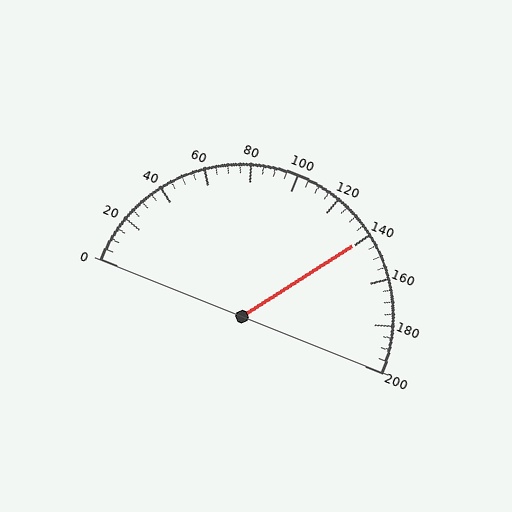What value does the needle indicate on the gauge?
The needle indicates approximately 140.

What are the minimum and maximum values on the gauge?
The gauge ranges from 0 to 200.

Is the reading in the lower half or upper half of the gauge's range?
The reading is in the upper half of the range (0 to 200).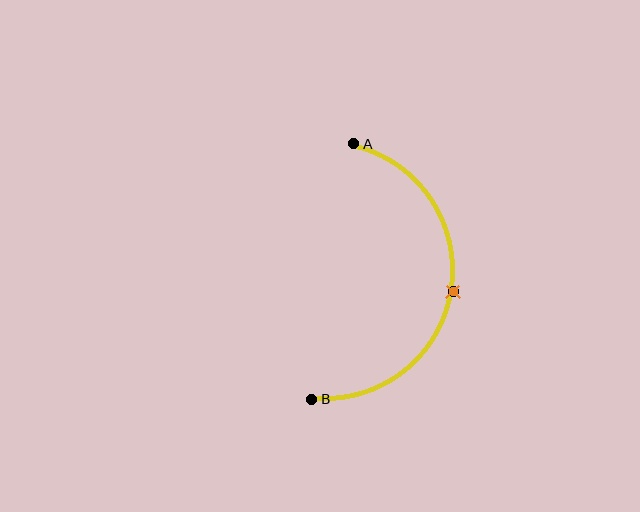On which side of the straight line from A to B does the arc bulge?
The arc bulges to the right of the straight line connecting A and B.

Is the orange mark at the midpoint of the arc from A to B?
Yes. The orange mark lies on the arc at equal arc-length from both A and B — it is the arc midpoint.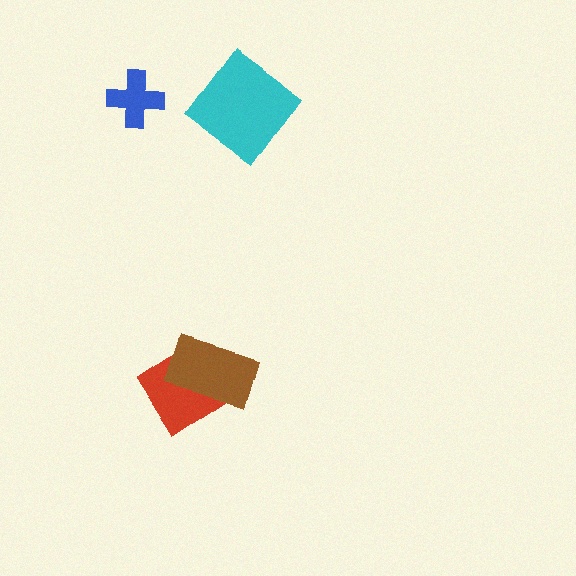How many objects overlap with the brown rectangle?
1 object overlaps with the brown rectangle.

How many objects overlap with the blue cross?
0 objects overlap with the blue cross.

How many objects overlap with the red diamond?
1 object overlaps with the red diamond.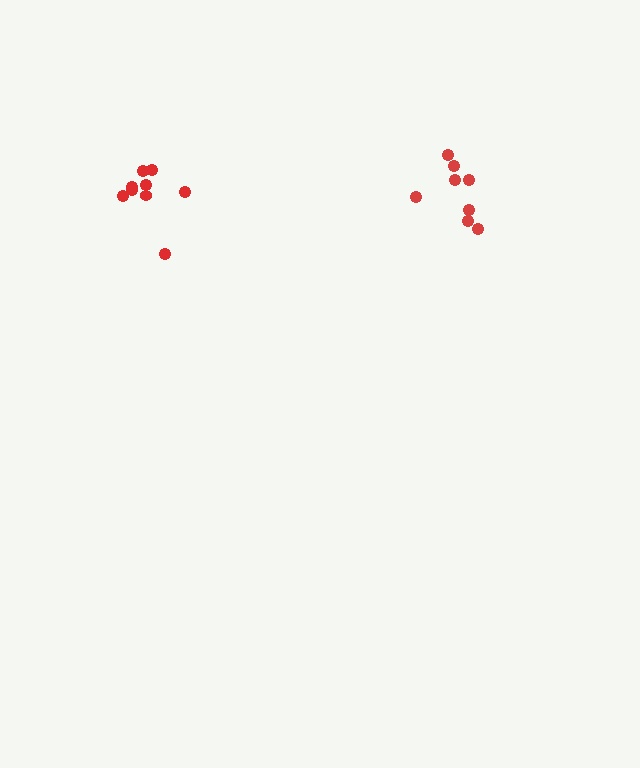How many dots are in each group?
Group 1: 8 dots, Group 2: 9 dots (17 total).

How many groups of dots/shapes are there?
There are 2 groups.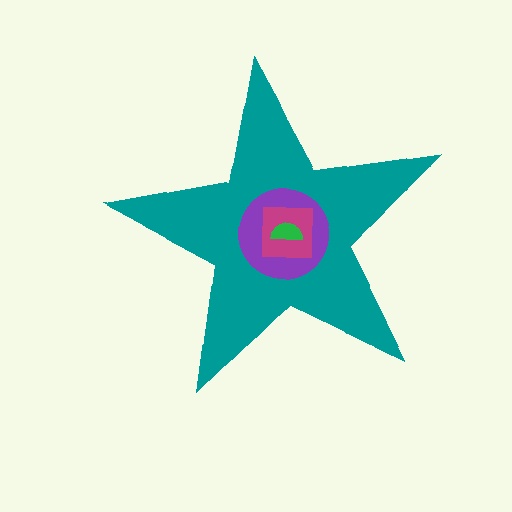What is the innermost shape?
The green semicircle.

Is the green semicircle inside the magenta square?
Yes.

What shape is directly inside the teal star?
The purple circle.